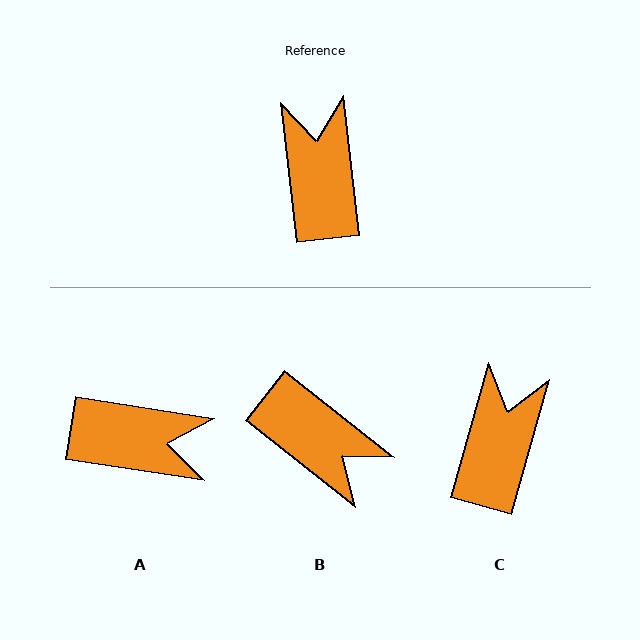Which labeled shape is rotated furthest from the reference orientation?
B, about 135 degrees away.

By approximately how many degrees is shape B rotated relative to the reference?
Approximately 135 degrees clockwise.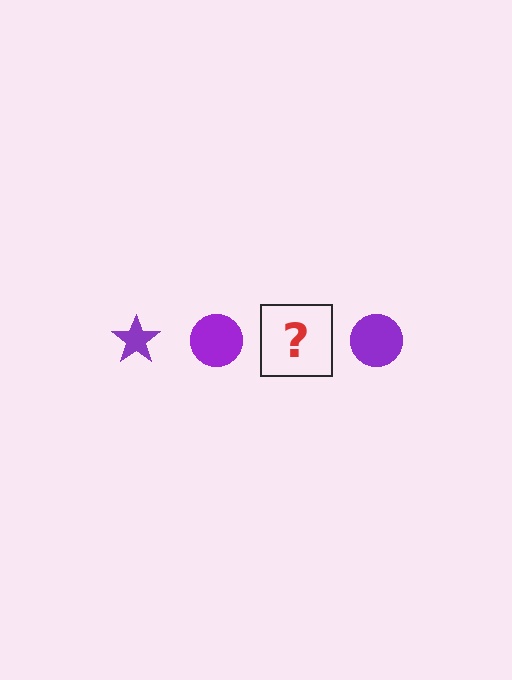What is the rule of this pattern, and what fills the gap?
The rule is that the pattern cycles through star, circle shapes in purple. The gap should be filled with a purple star.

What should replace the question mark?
The question mark should be replaced with a purple star.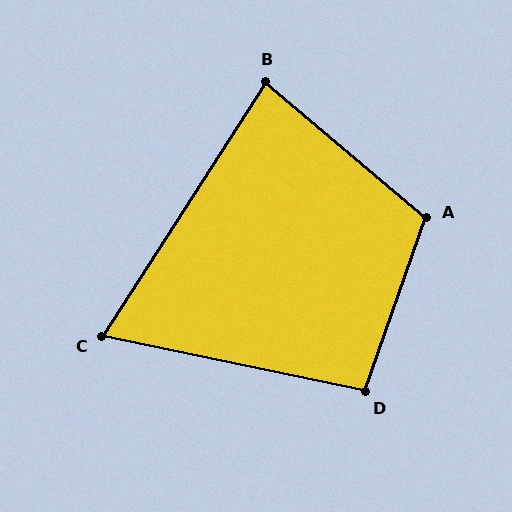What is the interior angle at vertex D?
Approximately 97 degrees (obtuse).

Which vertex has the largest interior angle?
A, at approximately 111 degrees.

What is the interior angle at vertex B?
Approximately 83 degrees (acute).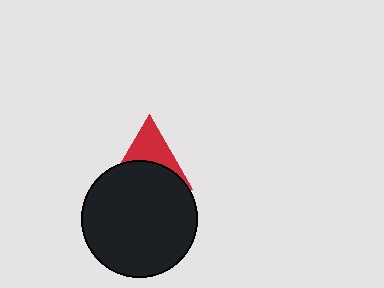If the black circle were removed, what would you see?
You would see the complete red triangle.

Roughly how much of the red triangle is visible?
About half of it is visible (roughly 46%).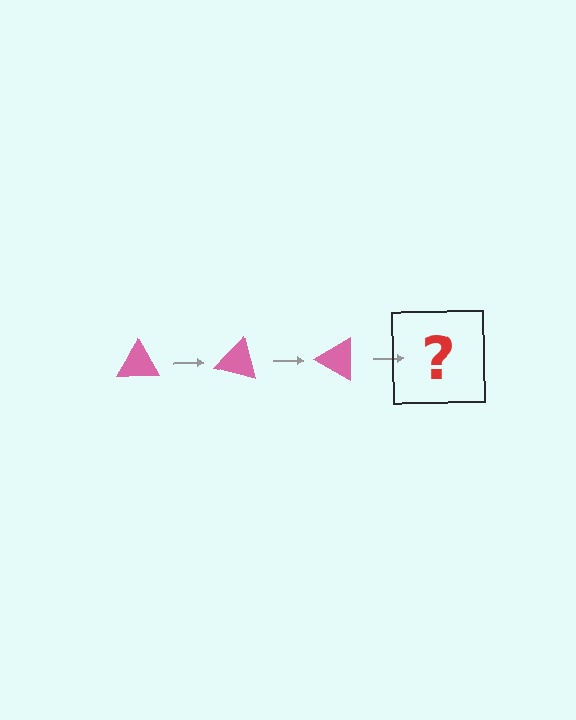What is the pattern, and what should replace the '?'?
The pattern is that the triangle rotates 15 degrees each step. The '?' should be a pink triangle rotated 45 degrees.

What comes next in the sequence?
The next element should be a pink triangle rotated 45 degrees.